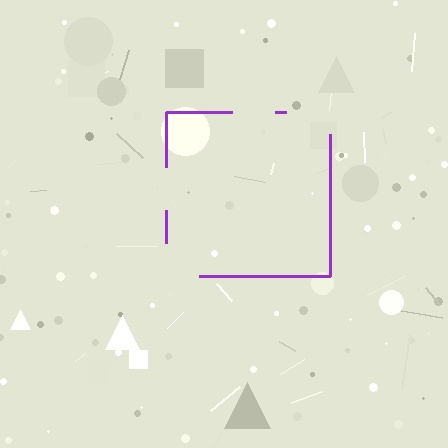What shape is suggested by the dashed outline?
The dashed outline suggests a square.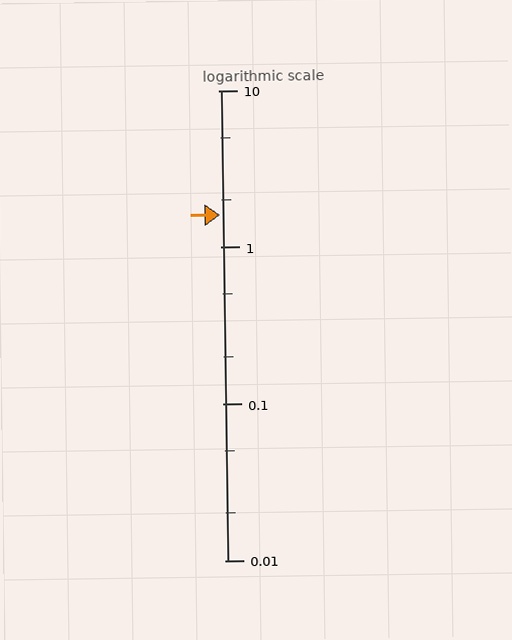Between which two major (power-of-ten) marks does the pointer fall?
The pointer is between 1 and 10.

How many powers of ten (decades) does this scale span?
The scale spans 3 decades, from 0.01 to 10.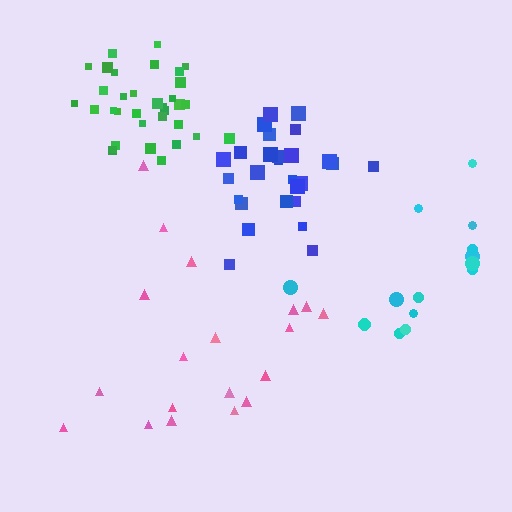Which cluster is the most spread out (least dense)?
Cyan.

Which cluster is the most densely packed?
Green.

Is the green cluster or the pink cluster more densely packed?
Green.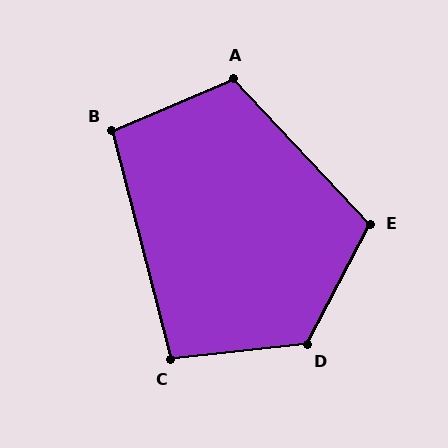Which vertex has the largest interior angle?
D, at approximately 124 degrees.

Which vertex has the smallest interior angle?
C, at approximately 98 degrees.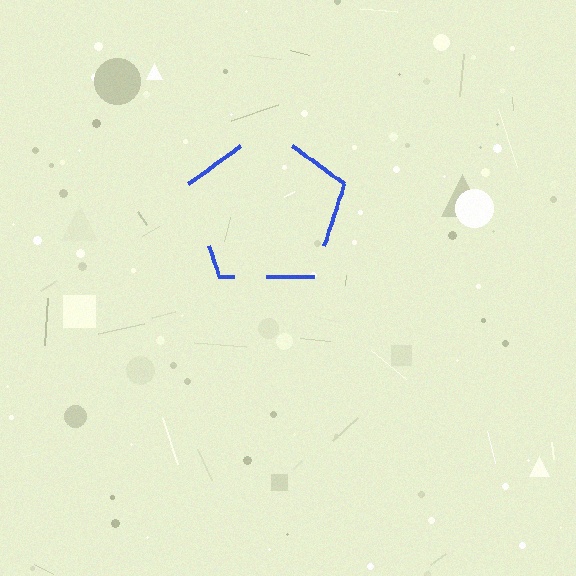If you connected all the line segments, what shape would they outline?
They would outline a pentagon.